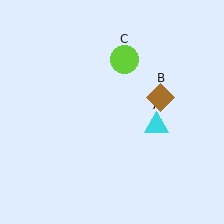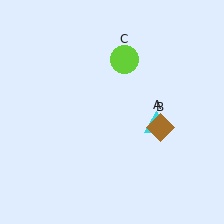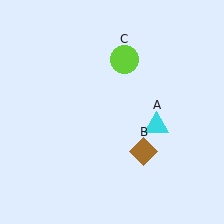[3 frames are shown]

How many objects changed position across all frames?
1 object changed position: brown diamond (object B).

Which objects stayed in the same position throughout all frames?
Cyan triangle (object A) and lime circle (object C) remained stationary.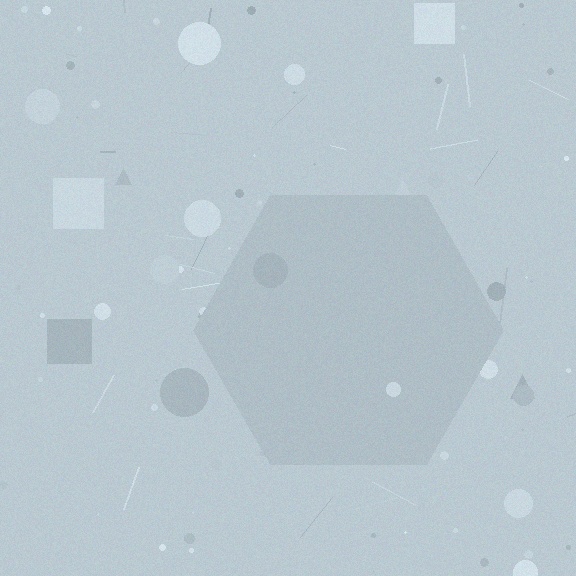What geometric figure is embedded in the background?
A hexagon is embedded in the background.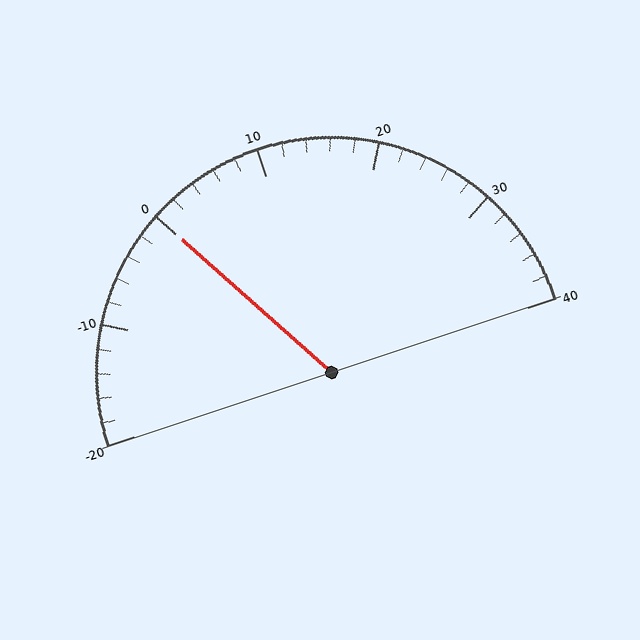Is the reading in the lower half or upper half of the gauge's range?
The reading is in the lower half of the range (-20 to 40).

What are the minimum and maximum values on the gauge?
The gauge ranges from -20 to 40.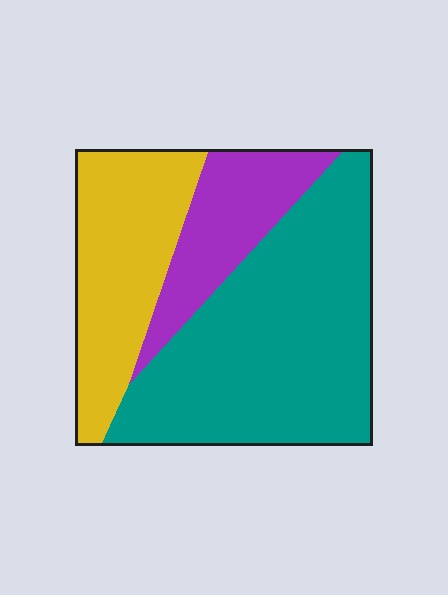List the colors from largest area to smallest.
From largest to smallest: teal, yellow, purple.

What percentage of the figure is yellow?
Yellow covers roughly 30% of the figure.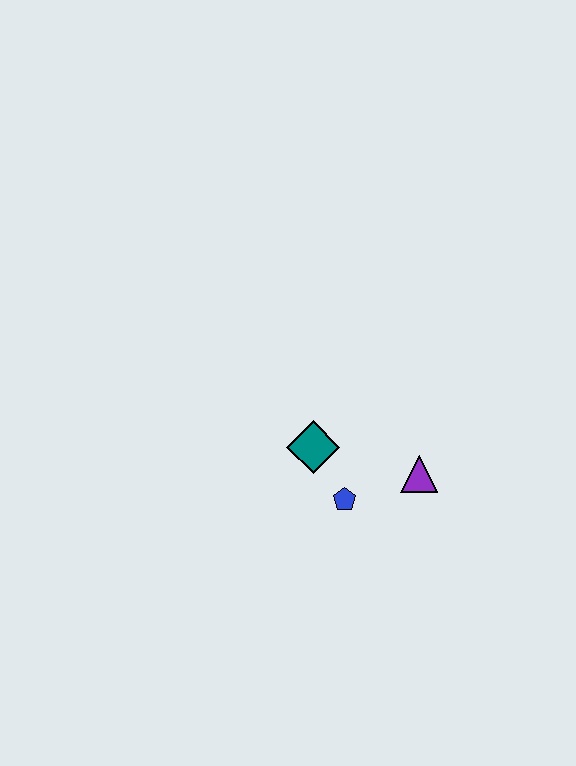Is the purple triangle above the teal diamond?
No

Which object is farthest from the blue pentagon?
The purple triangle is farthest from the blue pentagon.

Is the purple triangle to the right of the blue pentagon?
Yes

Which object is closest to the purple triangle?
The blue pentagon is closest to the purple triangle.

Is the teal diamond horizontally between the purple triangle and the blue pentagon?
No